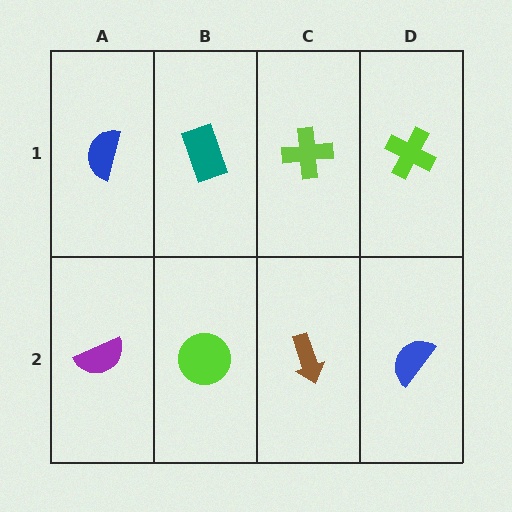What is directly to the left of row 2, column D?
A brown arrow.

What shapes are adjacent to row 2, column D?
A lime cross (row 1, column D), a brown arrow (row 2, column C).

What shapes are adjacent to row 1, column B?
A lime circle (row 2, column B), a blue semicircle (row 1, column A), a lime cross (row 1, column C).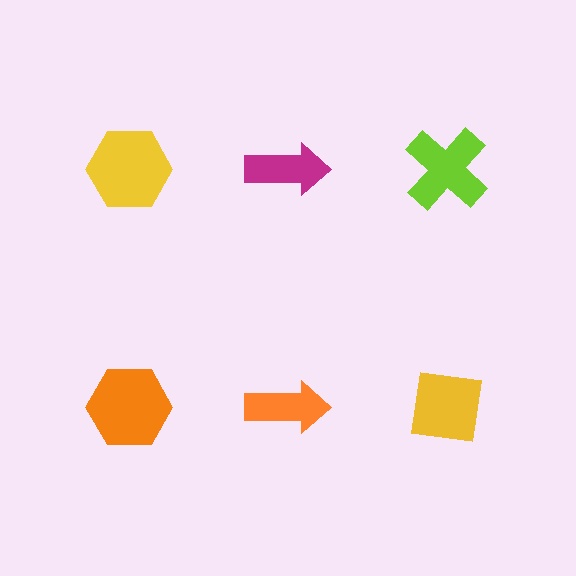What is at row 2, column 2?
An orange arrow.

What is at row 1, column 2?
A magenta arrow.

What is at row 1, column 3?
A lime cross.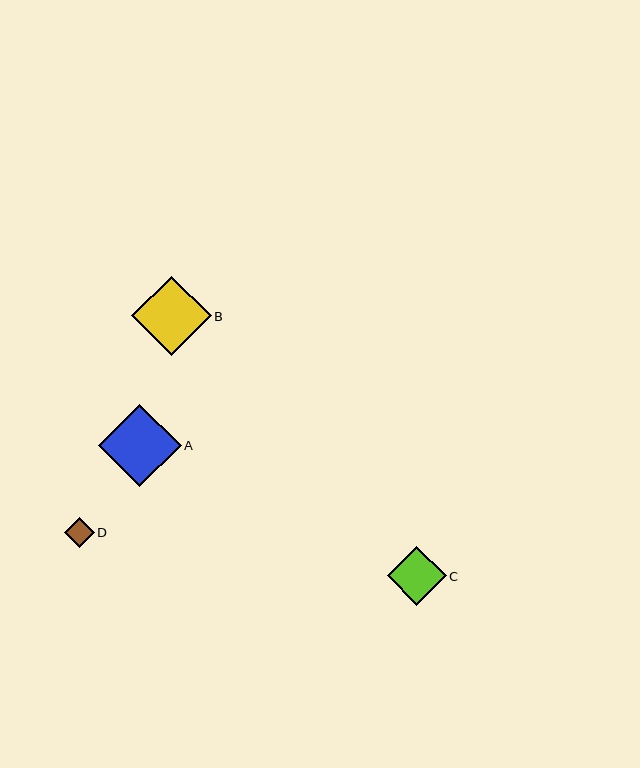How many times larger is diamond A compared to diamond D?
Diamond A is approximately 2.8 times the size of diamond D.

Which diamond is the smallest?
Diamond D is the smallest with a size of approximately 29 pixels.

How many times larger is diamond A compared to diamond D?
Diamond A is approximately 2.8 times the size of diamond D.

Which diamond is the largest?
Diamond A is the largest with a size of approximately 82 pixels.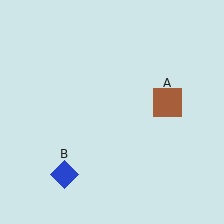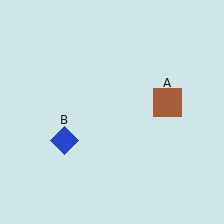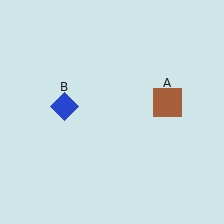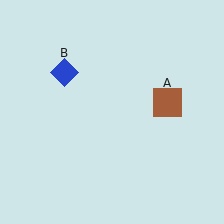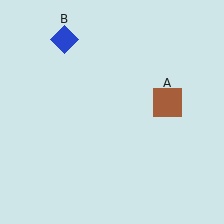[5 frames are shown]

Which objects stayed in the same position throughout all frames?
Brown square (object A) remained stationary.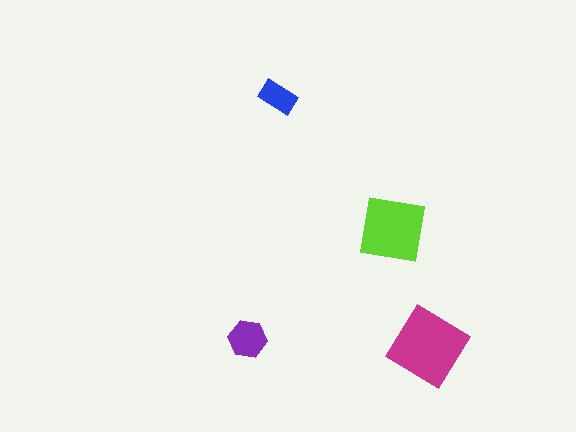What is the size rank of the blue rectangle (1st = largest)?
4th.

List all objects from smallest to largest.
The blue rectangle, the purple hexagon, the lime square, the magenta diamond.